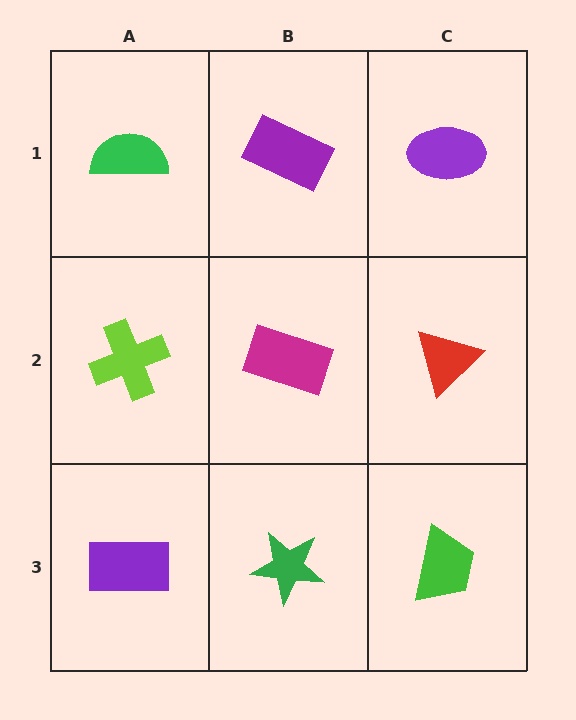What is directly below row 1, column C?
A red triangle.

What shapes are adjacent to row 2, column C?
A purple ellipse (row 1, column C), a green trapezoid (row 3, column C), a magenta rectangle (row 2, column B).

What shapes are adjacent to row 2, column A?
A green semicircle (row 1, column A), a purple rectangle (row 3, column A), a magenta rectangle (row 2, column B).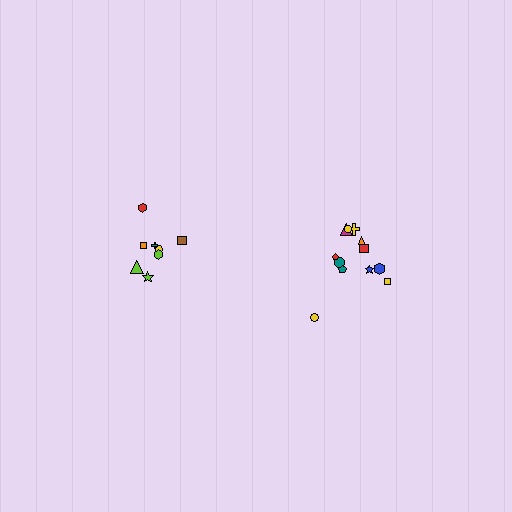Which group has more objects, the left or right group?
The right group.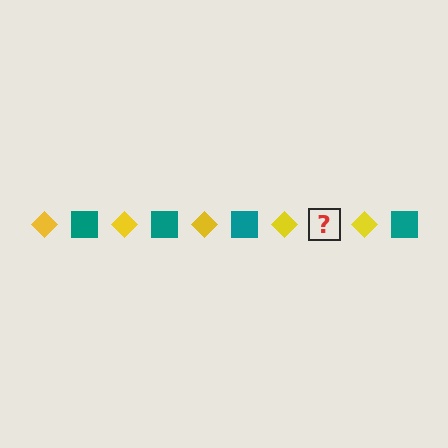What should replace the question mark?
The question mark should be replaced with a teal square.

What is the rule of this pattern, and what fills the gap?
The rule is that the pattern alternates between yellow diamond and teal square. The gap should be filled with a teal square.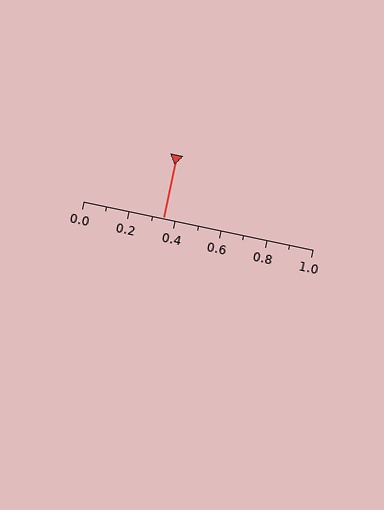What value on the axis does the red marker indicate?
The marker indicates approximately 0.35.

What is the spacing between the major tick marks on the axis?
The major ticks are spaced 0.2 apart.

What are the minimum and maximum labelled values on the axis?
The axis runs from 0.0 to 1.0.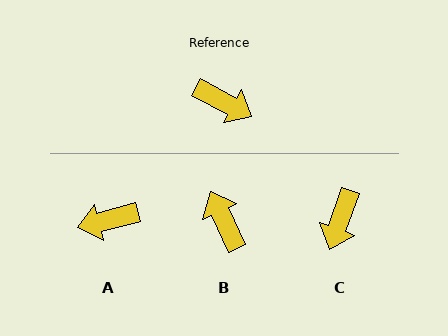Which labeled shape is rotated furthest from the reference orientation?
B, about 143 degrees away.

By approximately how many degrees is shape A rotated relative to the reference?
Approximately 137 degrees clockwise.